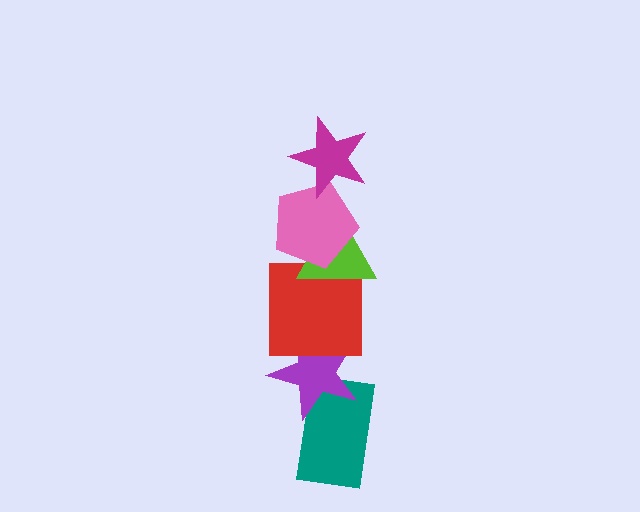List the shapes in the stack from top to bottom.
From top to bottom: the magenta star, the pink pentagon, the lime triangle, the red square, the purple star, the teal rectangle.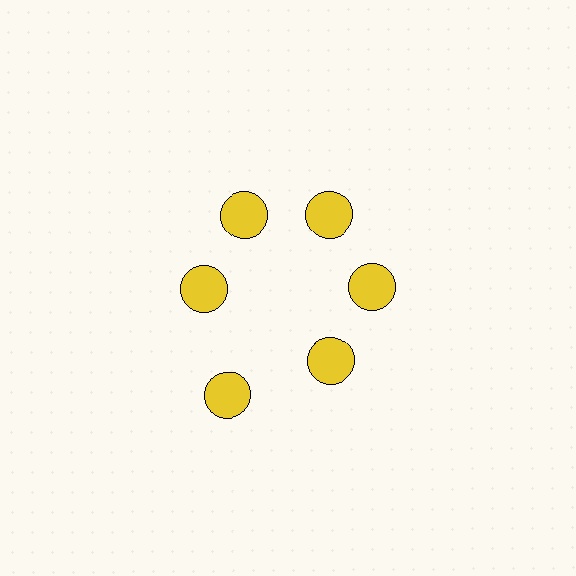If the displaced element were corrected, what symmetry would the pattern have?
It would have 6-fold rotational symmetry — the pattern would map onto itself every 60 degrees.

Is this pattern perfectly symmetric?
No. The 6 yellow circles are arranged in a ring, but one element near the 7 o'clock position is pushed outward from the center, breaking the 6-fold rotational symmetry.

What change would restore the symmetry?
The symmetry would be restored by moving it inward, back onto the ring so that all 6 circles sit at equal angles and equal distance from the center.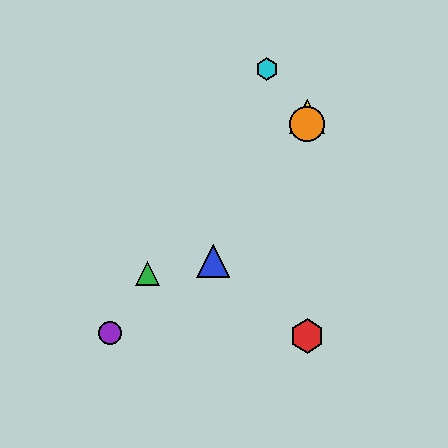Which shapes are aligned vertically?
The red hexagon, the yellow triangle, the orange circle are aligned vertically.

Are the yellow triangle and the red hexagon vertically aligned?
Yes, both are at x≈307.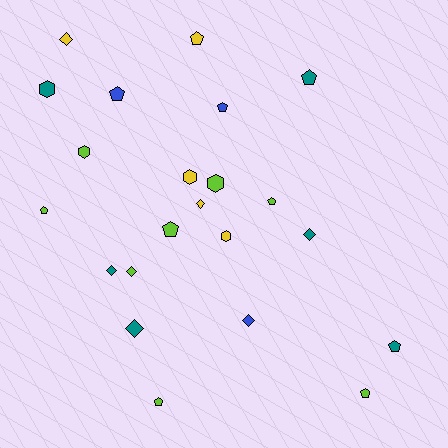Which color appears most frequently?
Lime, with 8 objects.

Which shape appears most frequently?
Pentagon, with 10 objects.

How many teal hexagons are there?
There is 1 teal hexagon.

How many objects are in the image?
There are 22 objects.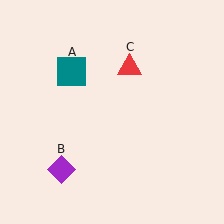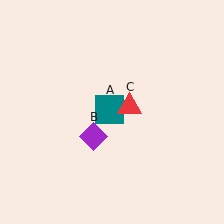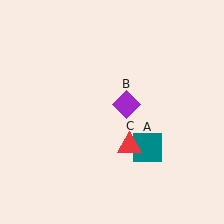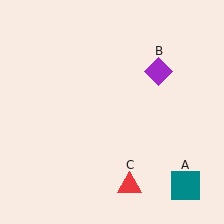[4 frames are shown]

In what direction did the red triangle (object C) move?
The red triangle (object C) moved down.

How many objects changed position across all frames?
3 objects changed position: teal square (object A), purple diamond (object B), red triangle (object C).